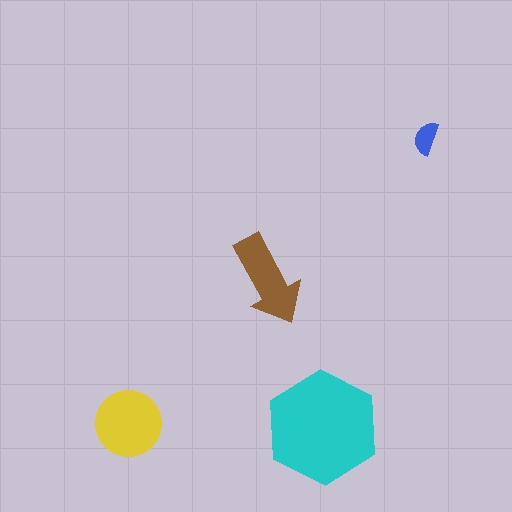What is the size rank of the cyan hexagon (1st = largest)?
1st.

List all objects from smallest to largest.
The blue semicircle, the brown arrow, the yellow circle, the cyan hexagon.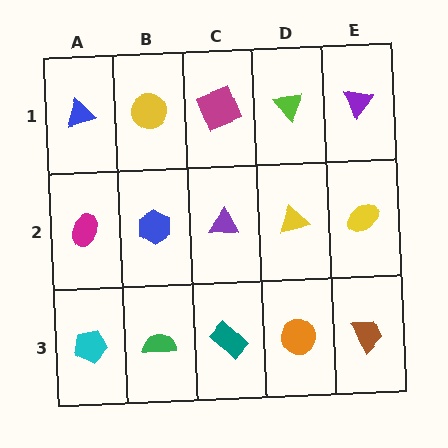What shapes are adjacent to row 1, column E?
A yellow ellipse (row 2, column E), a lime triangle (row 1, column D).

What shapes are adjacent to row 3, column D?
A yellow triangle (row 2, column D), a teal rectangle (row 3, column C), a brown trapezoid (row 3, column E).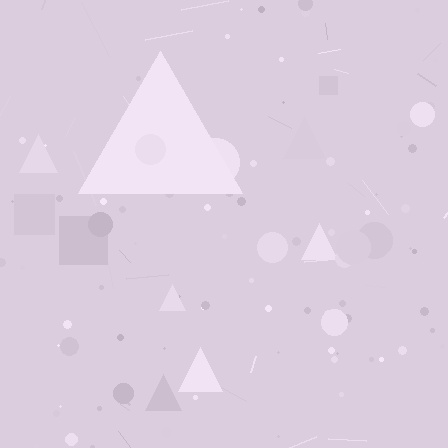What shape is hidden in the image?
A triangle is hidden in the image.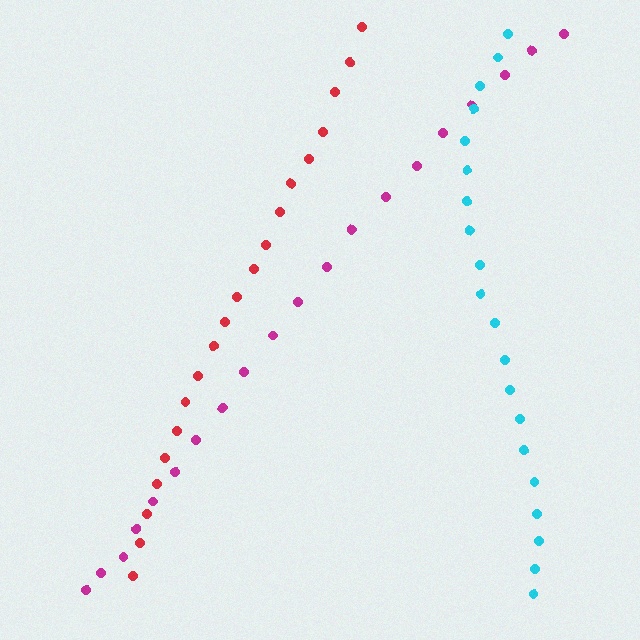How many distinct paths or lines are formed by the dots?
There are 3 distinct paths.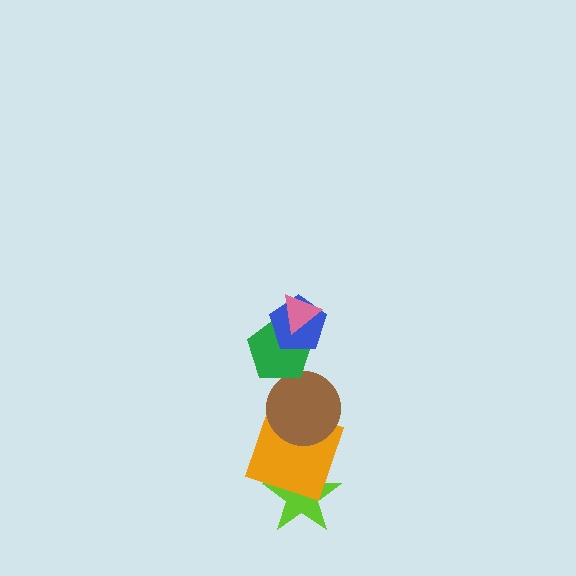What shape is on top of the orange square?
The brown circle is on top of the orange square.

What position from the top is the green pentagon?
The green pentagon is 3rd from the top.